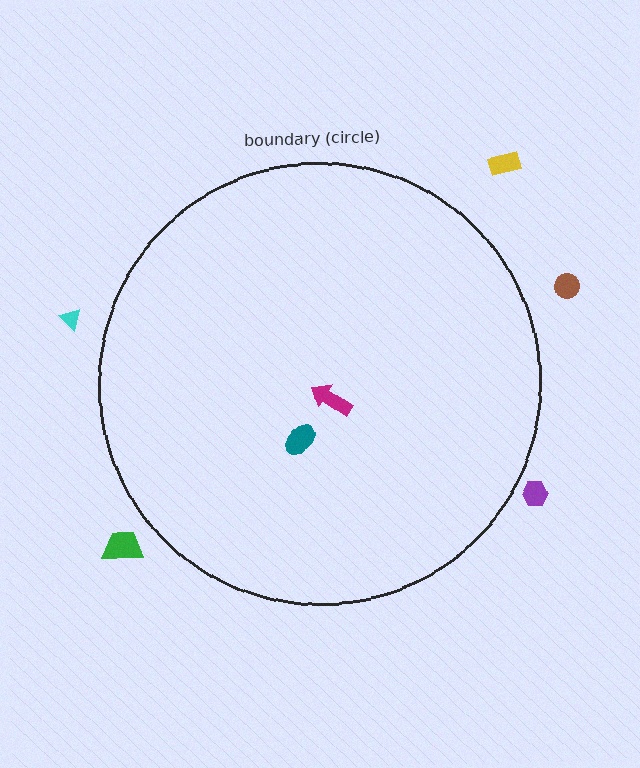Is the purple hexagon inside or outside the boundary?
Outside.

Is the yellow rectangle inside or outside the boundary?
Outside.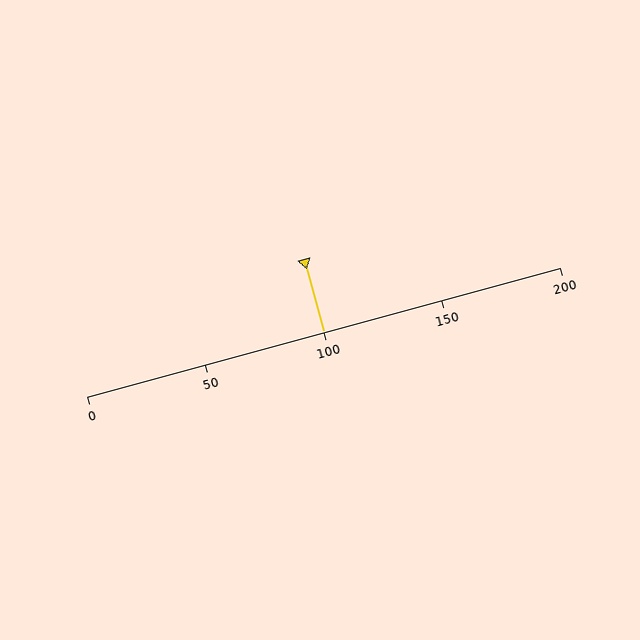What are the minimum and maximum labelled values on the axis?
The axis runs from 0 to 200.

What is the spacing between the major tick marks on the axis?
The major ticks are spaced 50 apart.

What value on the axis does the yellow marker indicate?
The marker indicates approximately 100.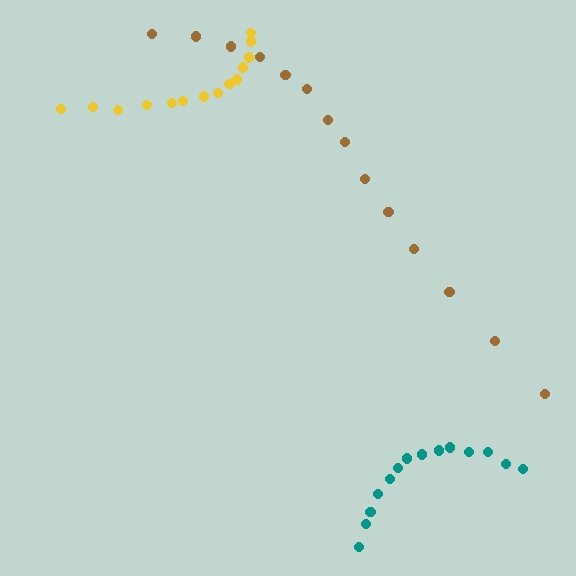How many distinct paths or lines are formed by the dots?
There are 3 distinct paths.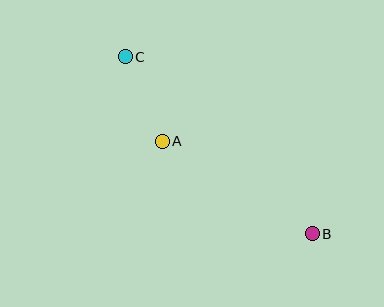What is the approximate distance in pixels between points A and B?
The distance between A and B is approximately 176 pixels.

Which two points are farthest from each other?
Points B and C are farthest from each other.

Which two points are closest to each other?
Points A and C are closest to each other.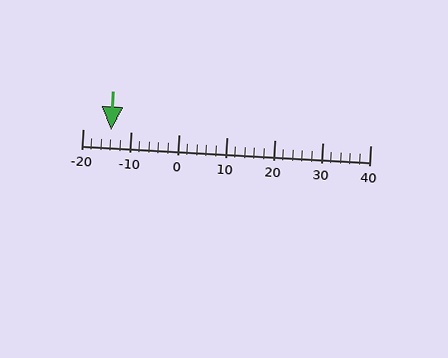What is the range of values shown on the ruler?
The ruler shows values from -20 to 40.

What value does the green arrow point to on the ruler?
The green arrow points to approximately -14.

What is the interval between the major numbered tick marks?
The major tick marks are spaced 10 units apart.